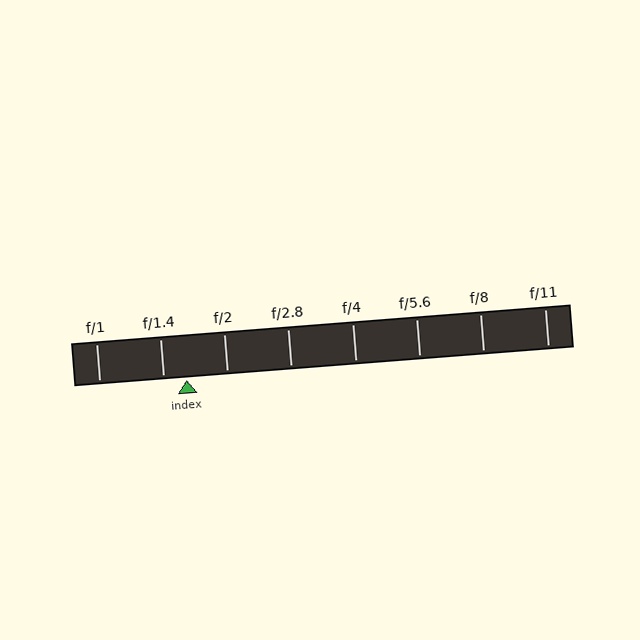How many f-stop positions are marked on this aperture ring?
There are 8 f-stop positions marked.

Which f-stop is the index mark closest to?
The index mark is closest to f/1.4.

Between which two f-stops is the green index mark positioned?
The index mark is between f/1.4 and f/2.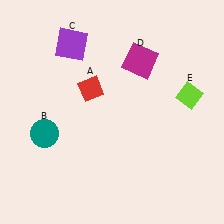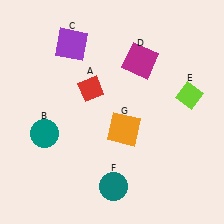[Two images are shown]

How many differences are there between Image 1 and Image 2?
There are 2 differences between the two images.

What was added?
A teal circle (F), an orange square (G) were added in Image 2.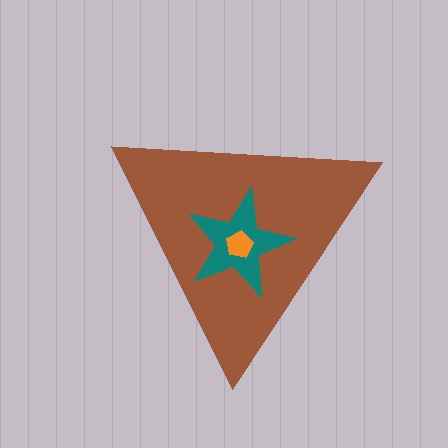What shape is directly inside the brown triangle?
The teal star.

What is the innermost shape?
The orange pentagon.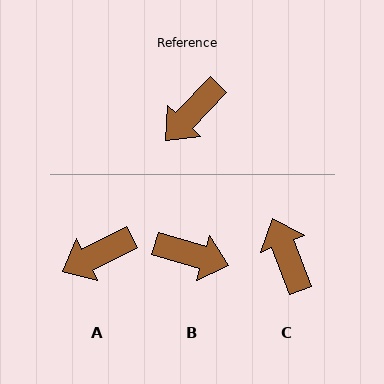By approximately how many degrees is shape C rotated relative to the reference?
Approximately 115 degrees clockwise.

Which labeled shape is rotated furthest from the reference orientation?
B, about 116 degrees away.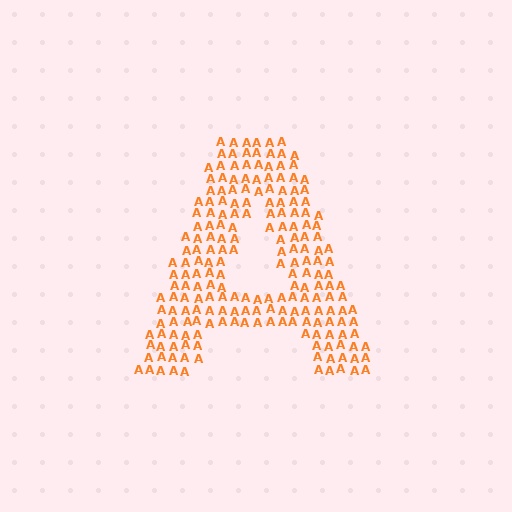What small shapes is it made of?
It is made of small letter A's.